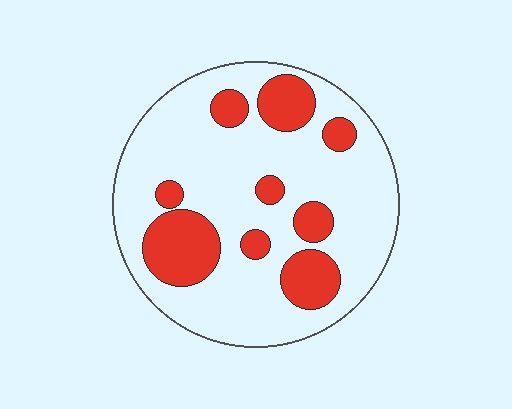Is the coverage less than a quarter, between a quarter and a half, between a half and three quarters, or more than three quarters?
Less than a quarter.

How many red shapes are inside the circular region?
9.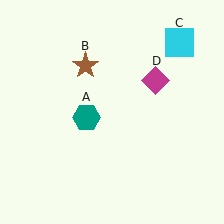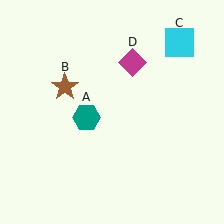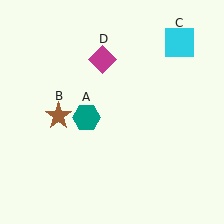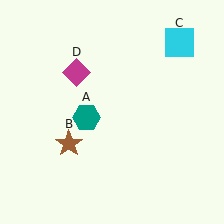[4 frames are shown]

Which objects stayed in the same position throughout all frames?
Teal hexagon (object A) and cyan square (object C) remained stationary.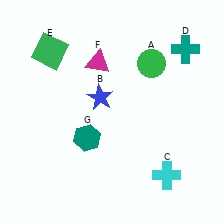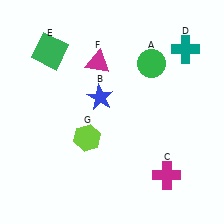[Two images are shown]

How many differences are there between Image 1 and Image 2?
There are 2 differences between the two images.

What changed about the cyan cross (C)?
In Image 1, C is cyan. In Image 2, it changed to magenta.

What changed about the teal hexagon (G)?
In Image 1, G is teal. In Image 2, it changed to lime.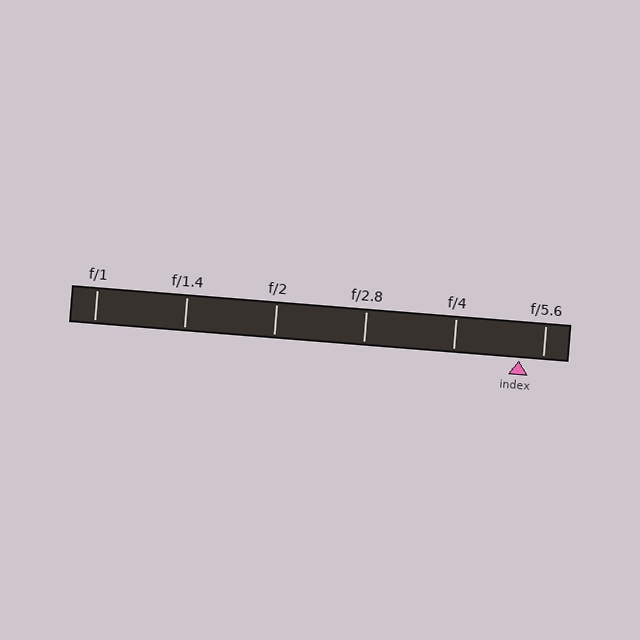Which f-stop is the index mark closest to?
The index mark is closest to f/5.6.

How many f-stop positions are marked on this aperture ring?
There are 6 f-stop positions marked.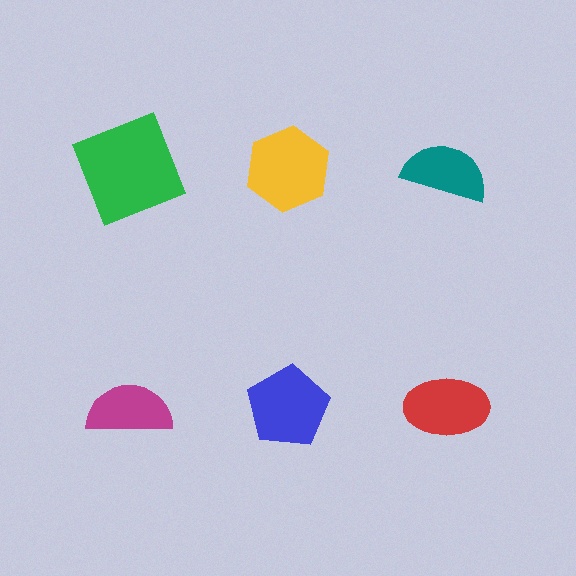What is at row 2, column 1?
A magenta semicircle.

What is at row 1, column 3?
A teal semicircle.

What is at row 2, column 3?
A red ellipse.